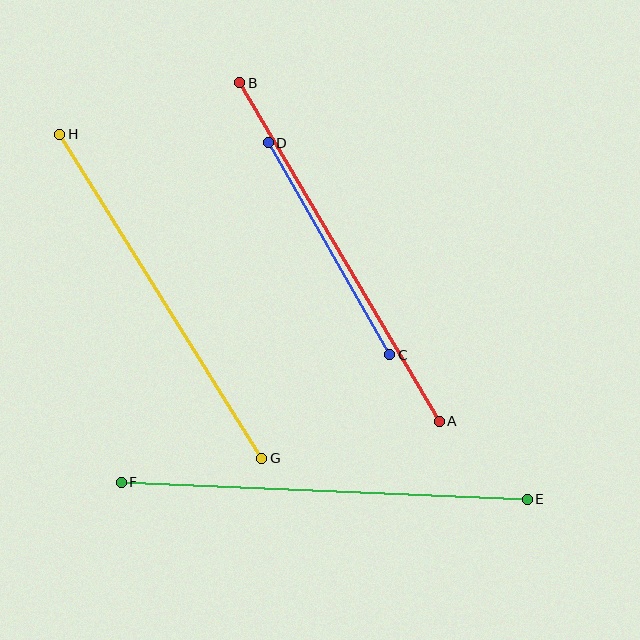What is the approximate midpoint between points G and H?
The midpoint is at approximately (161, 296) pixels.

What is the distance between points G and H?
The distance is approximately 382 pixels.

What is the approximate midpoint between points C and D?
The midpoint is at approximately (329, 249) pixels.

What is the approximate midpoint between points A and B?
The midpoint is at approximately (340, 252) pixels.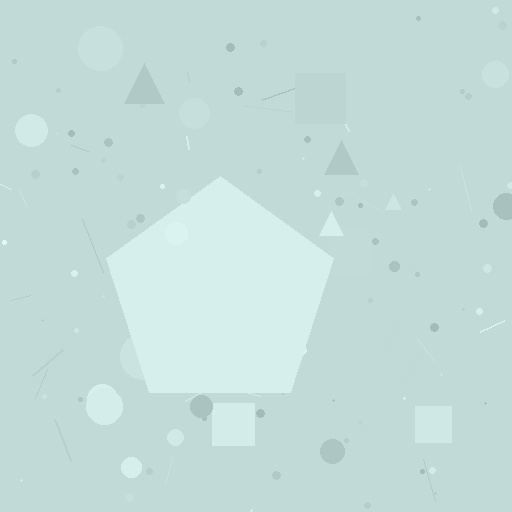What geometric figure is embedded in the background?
A pentagon is embedded in the background.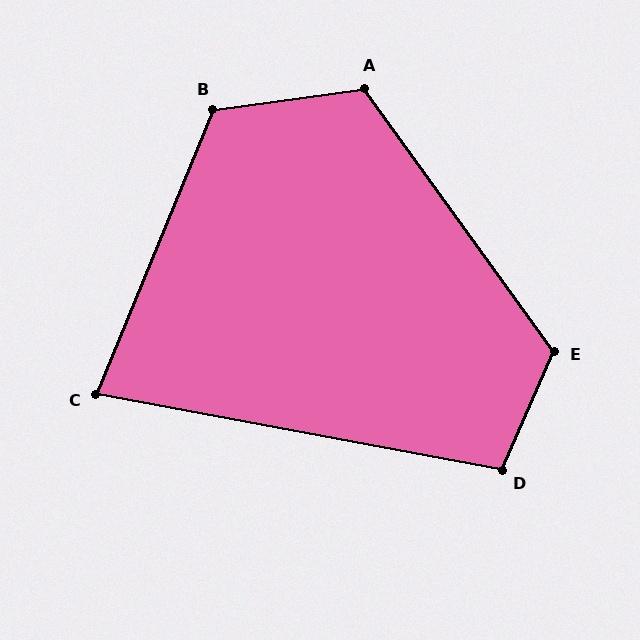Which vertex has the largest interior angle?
E, at approximately 121 degrees.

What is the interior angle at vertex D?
Approximately 103 degrees (obtuse).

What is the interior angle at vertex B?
Approximately 120 degrees (obtuse).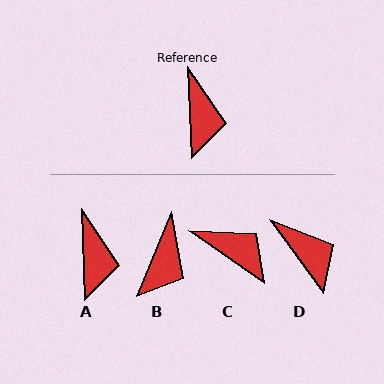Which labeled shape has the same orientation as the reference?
A.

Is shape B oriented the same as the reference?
No, it is off by about 24 degrees.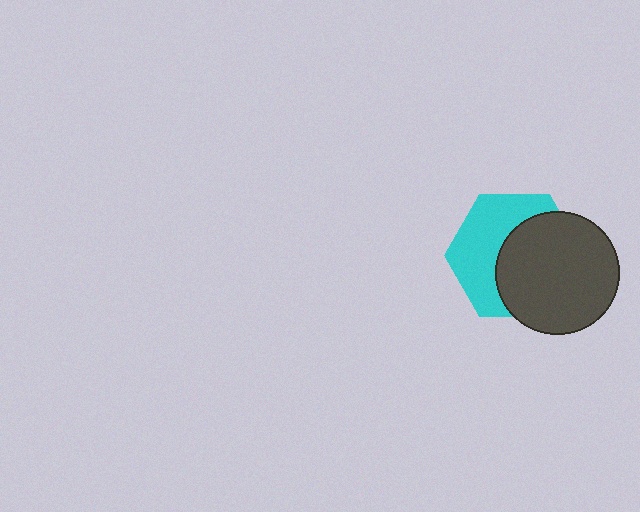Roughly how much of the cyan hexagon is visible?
About half of it is visible (roughly 48%).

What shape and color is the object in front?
The object in front is a dark gray circle.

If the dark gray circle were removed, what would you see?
You would see the complete cyan hexagon.